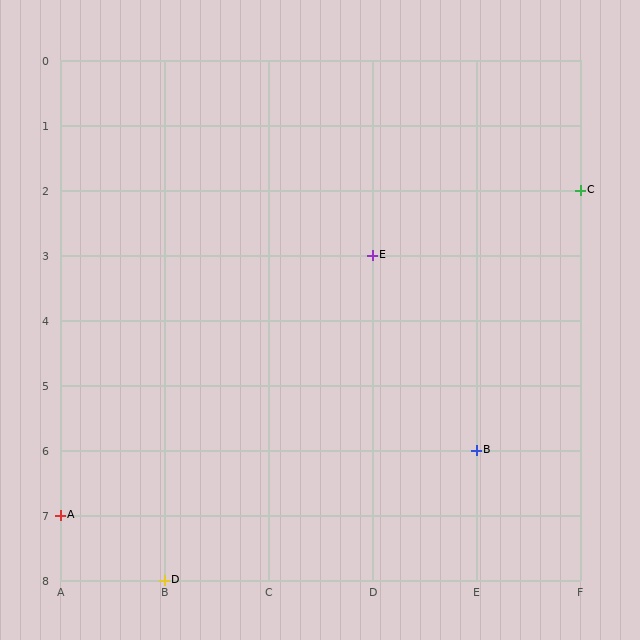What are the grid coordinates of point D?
Point D is at grid coordinates (B, 8).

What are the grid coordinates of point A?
Point A is at grid coordinates (A, 7).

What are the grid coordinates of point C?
Point C is at grid coordinates (F, 2).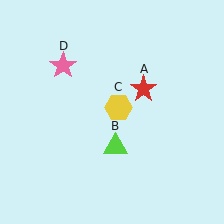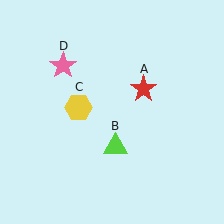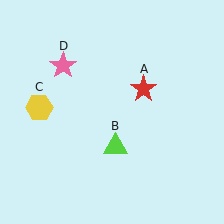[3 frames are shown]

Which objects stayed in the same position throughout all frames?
Red star (object A) and lime triangle (object B) and pink star (object D) remained stationary.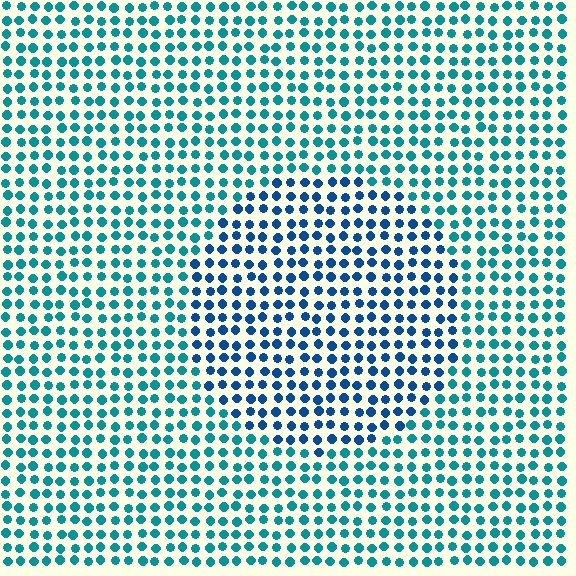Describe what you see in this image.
The image is filled with small teal elements in a uniform arrangement. A circle-shaped region is visible where the elements are tinted to a slightly different hue, forming a subtle color boundary.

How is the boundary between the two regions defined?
The boundary is defined purely by a slight shift in hue (about 31 degrees). Spacing, size, and orientation are identical on both sides.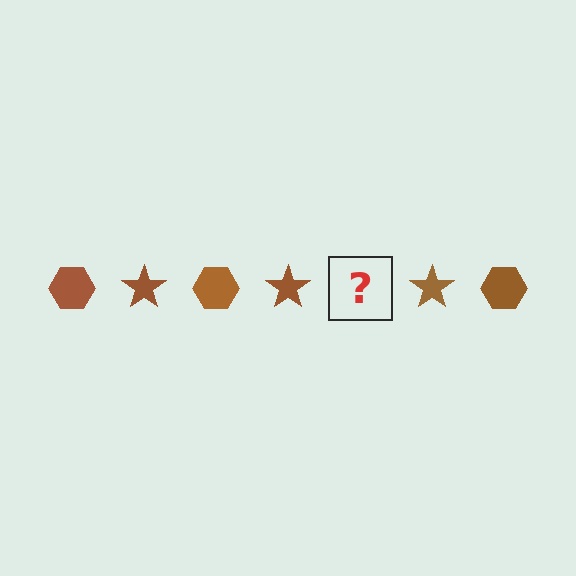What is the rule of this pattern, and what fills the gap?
The rule is that the pattern cycles through hexagon, star shapes in brown. The gap should be filled with a brown hexagon.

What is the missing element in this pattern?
The missing element is a brown hexagon.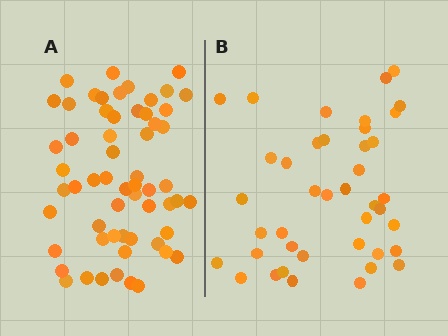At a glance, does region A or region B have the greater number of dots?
Region A (the left region) has more dots.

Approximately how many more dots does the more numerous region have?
Region A has approximately 20 more dots than region B.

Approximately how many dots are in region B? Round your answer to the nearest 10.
About 40 dots. (The exact count is 41, which rounds to 40.)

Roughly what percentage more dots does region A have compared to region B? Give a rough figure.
About 45% more.